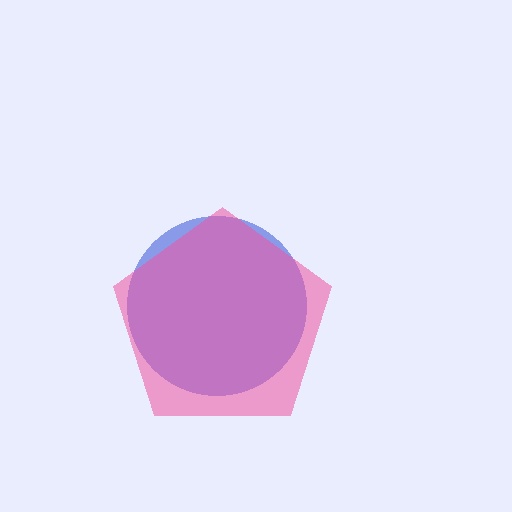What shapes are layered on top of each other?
The layered shapes are: a blue circle, a pink pentagon.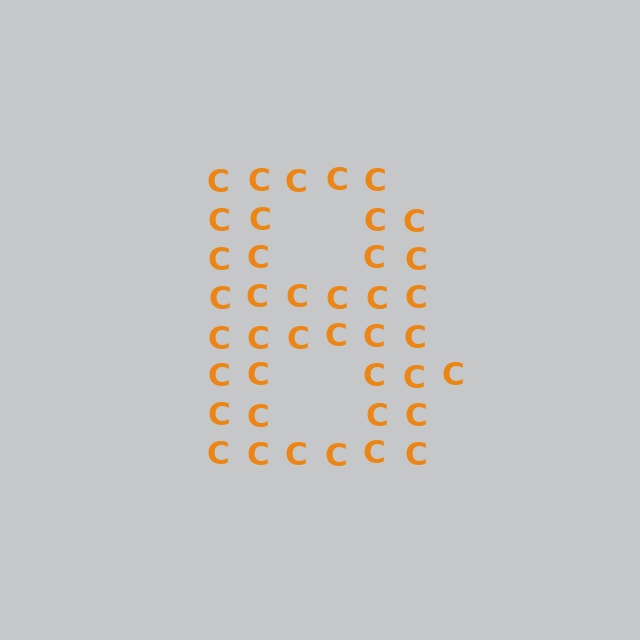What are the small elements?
The small elements are letter C's.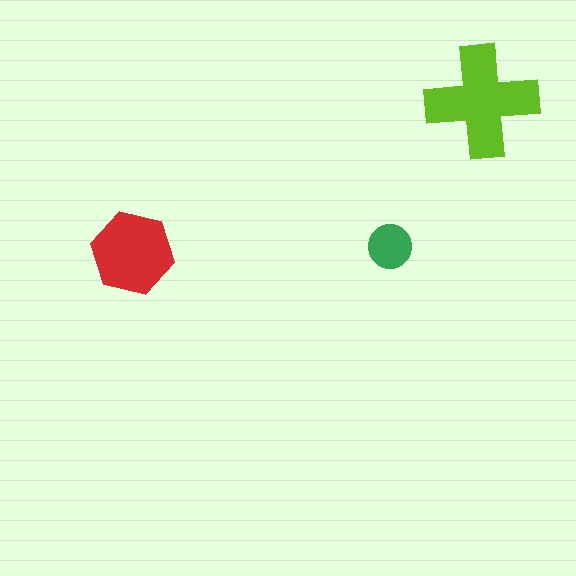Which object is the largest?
The lime cross.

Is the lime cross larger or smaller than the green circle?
Larger.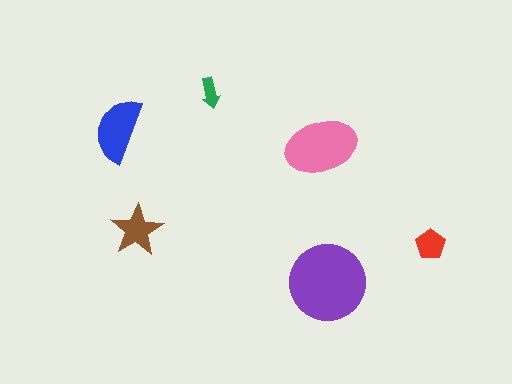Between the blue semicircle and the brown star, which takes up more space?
The blue semicircle.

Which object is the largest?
The purple circle.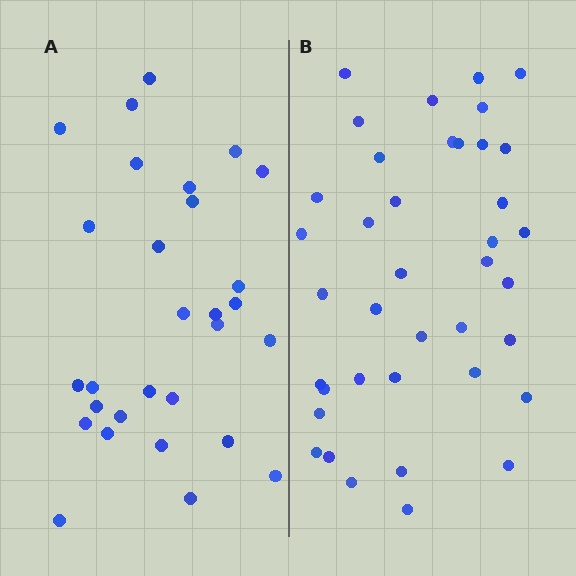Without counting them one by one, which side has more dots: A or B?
Region B (the right region) has more dots.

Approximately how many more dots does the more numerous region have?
Region B has roughly 10 or so more dots than region A.